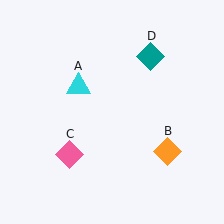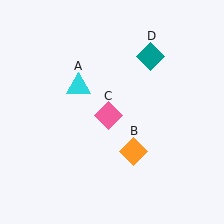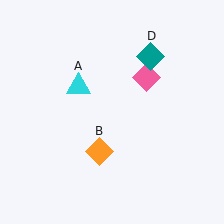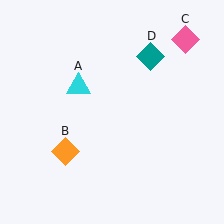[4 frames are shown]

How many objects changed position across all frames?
2 objects changed position: orange diamond (object B), pink diamond (object C).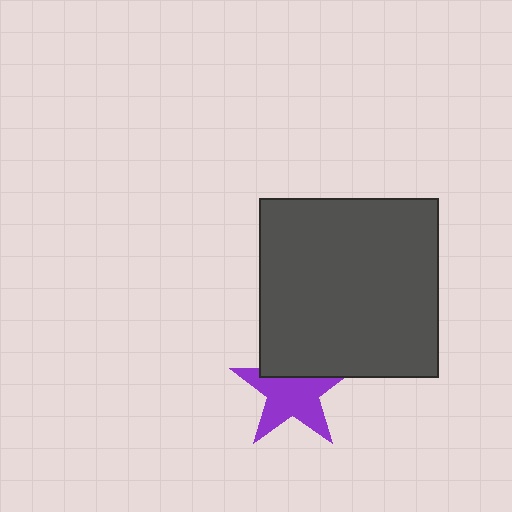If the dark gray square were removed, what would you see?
You would see the complete purple star.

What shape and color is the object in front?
The object in front is a dark gray square.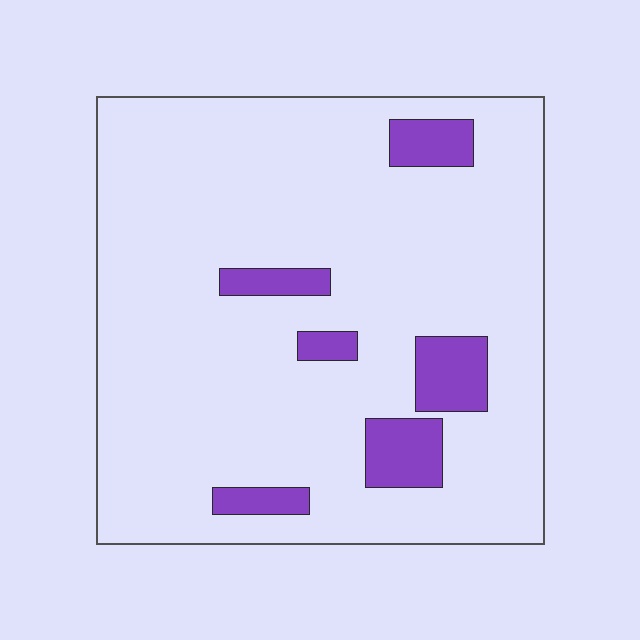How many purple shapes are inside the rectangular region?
6.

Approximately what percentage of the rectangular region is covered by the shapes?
Approximately 10%.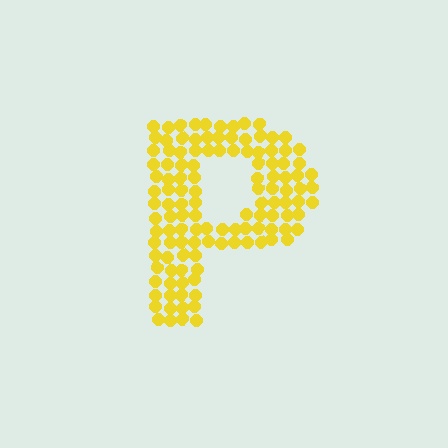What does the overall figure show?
The overall figure shows the letter P.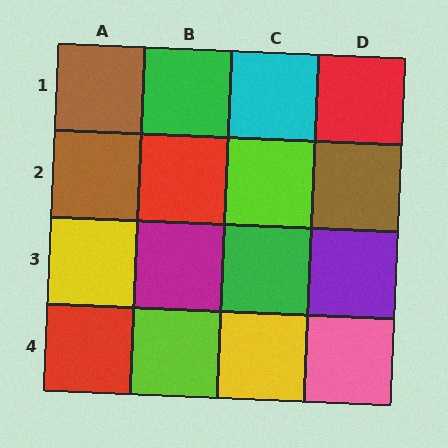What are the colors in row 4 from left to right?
Red, lime, yellow, pink.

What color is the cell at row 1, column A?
Brown.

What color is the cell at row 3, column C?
Green.